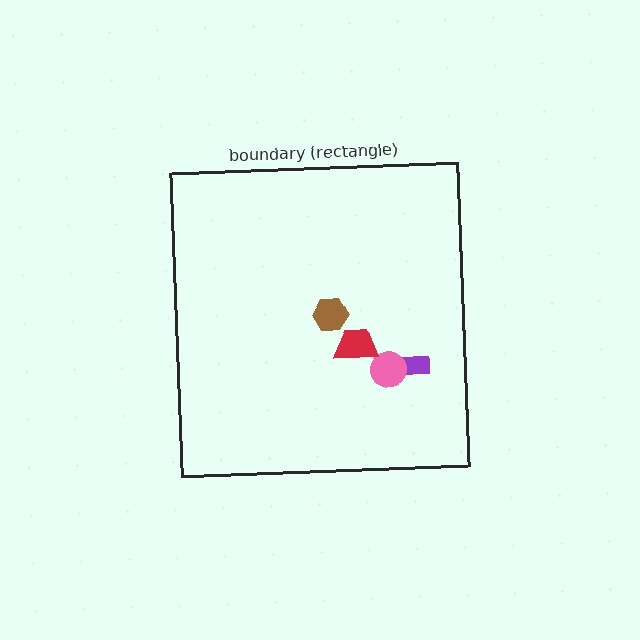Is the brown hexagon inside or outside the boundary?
Inside.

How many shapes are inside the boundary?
4 inside, 0 outside.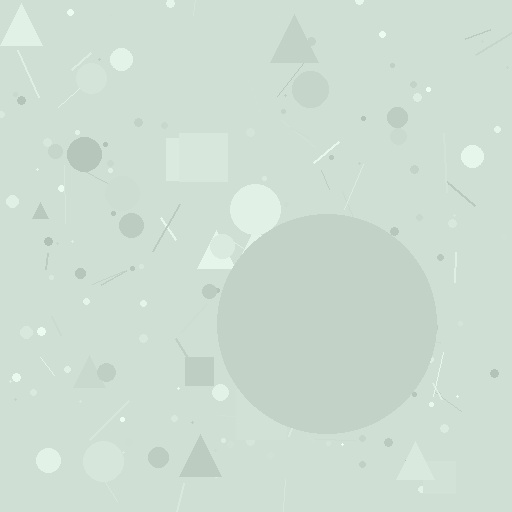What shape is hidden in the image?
A circle is hidden in the image.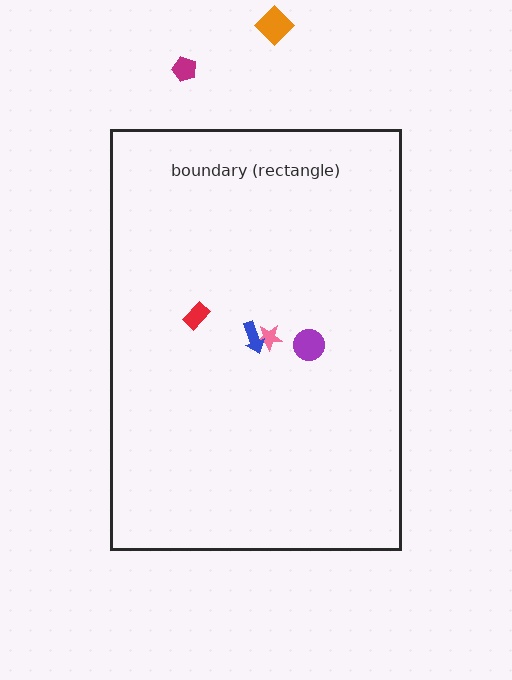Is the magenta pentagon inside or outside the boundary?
Outside.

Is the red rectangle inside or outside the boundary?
Inside.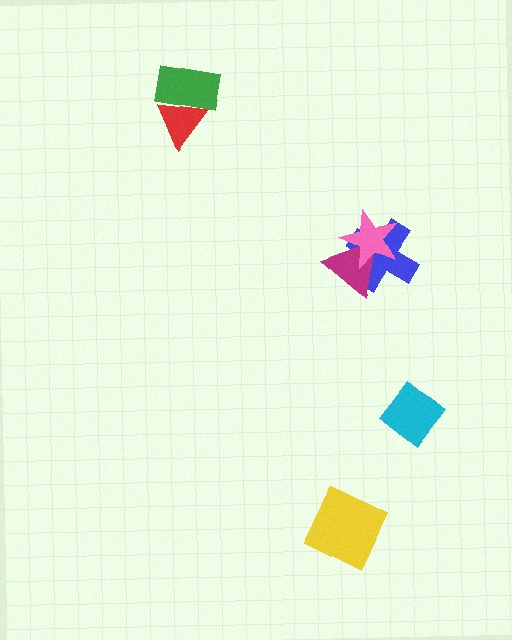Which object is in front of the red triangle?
The green rectangle is in front of the red triangle.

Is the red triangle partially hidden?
Yes, it is partially covered by another shape.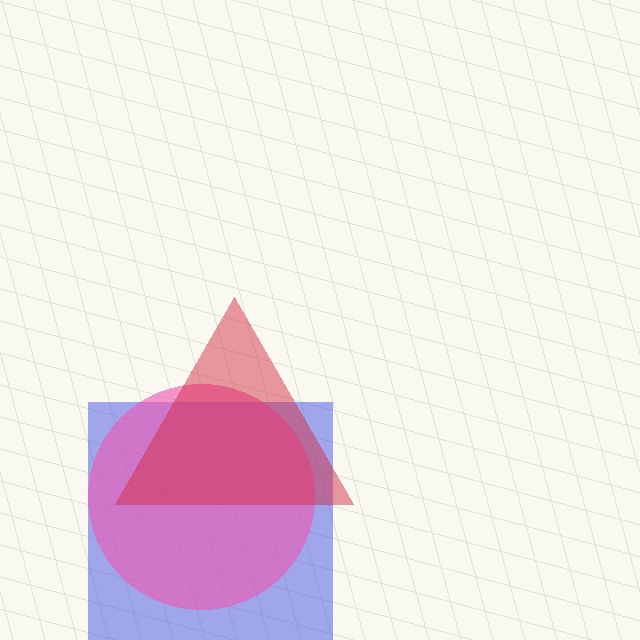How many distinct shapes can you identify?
There are 3 distinct shapes: a blue square, a pink circle, a red triangle.